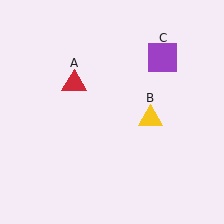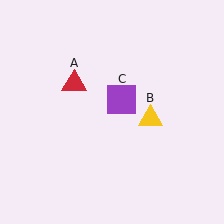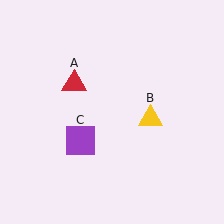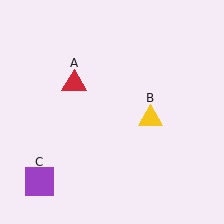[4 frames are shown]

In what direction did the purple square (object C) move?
The purple square (object C) moved down and to the left.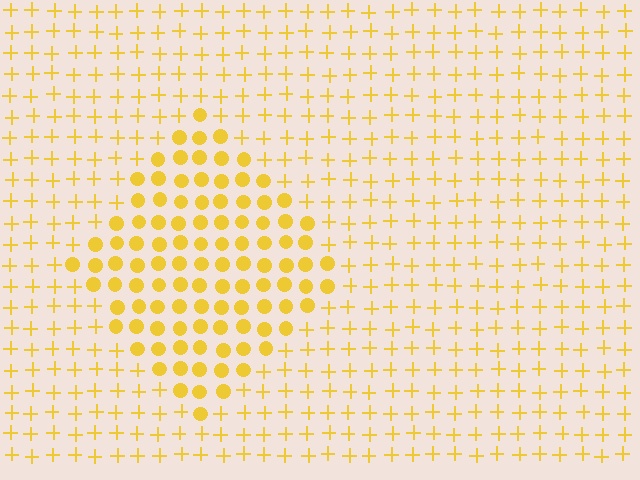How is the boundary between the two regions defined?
The boundary is defined by a change in element shape: circles inside vs. plus signs outside. All elements share the same color and spacing.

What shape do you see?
I see a diamond.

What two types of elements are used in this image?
The image uses circles inside the diamond region and plus signs outside it.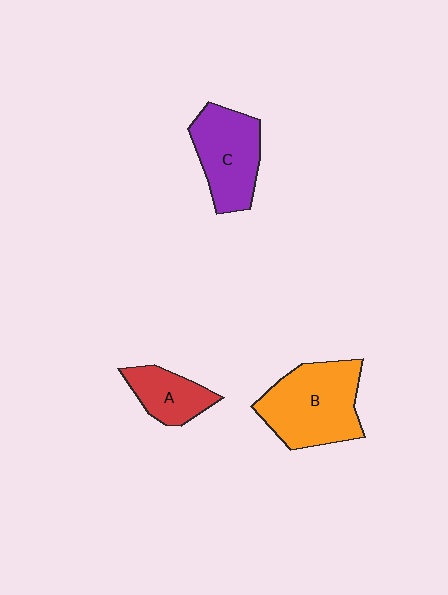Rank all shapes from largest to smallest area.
From largest to smallest: B (orange), C (purple), A (red).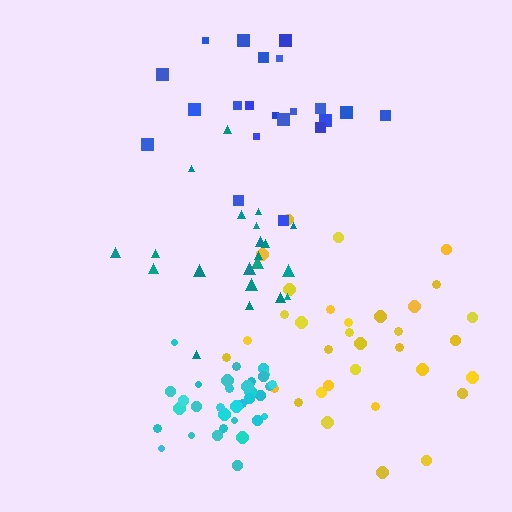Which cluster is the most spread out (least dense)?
Teal.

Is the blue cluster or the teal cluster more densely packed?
Blue.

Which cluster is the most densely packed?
Cyan.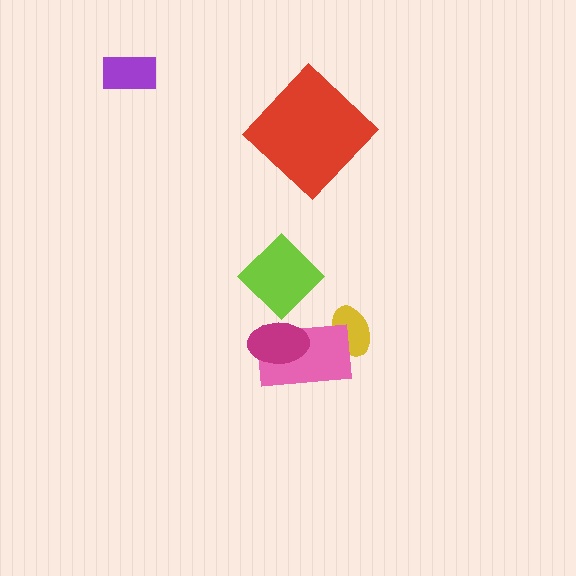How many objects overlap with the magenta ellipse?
2 objects overlap with the magenta ellipse.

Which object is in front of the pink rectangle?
The magenta ellipse is in front of the pink rectangle.